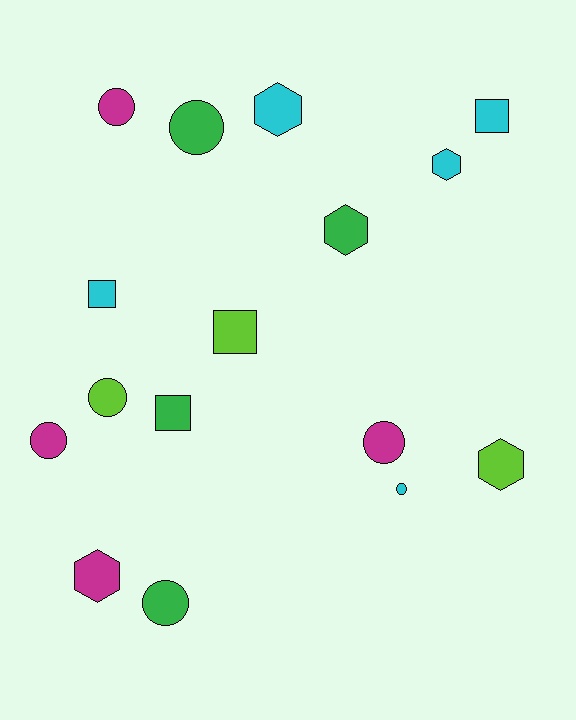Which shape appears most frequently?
Circle, with 7 objects.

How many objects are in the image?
There are 16 objects.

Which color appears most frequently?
Cyan, with 5 objects.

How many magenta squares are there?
There are no magenta squares.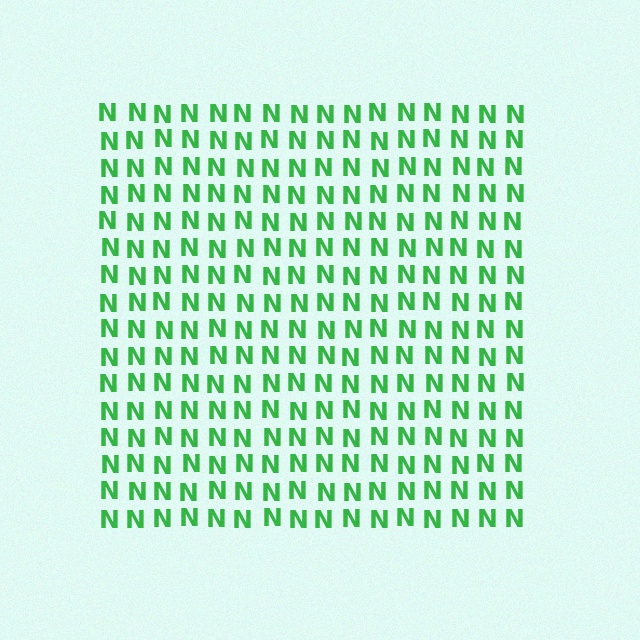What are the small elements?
The small elements are letter N's.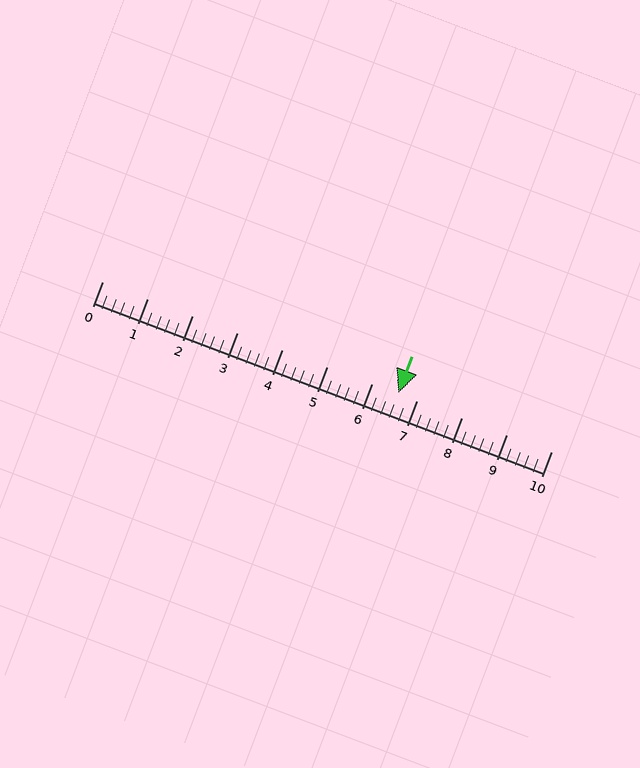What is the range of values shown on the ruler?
The ruler shows values from 0 to 10.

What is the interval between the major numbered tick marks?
The major tick marks are spaced 1 units apart.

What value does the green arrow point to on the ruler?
The green arrow points to approximately 6.6.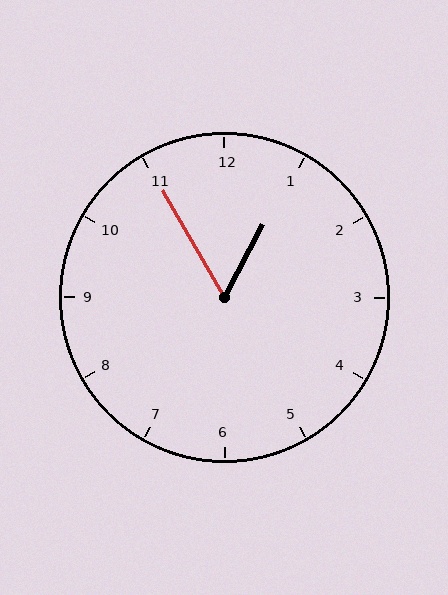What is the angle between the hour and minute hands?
Approximately 58 degrees.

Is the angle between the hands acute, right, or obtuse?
It is acute.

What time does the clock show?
12:55.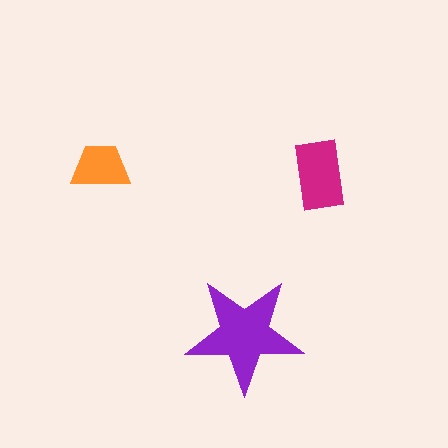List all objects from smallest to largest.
The orange trapezoid, the magenta rectangle, the purple star.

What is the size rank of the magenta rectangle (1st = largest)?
2nd.